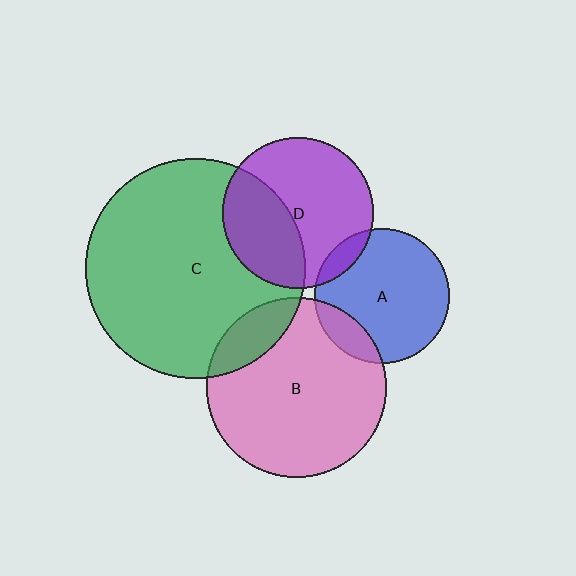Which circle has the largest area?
Circle C (green).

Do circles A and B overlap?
Yes.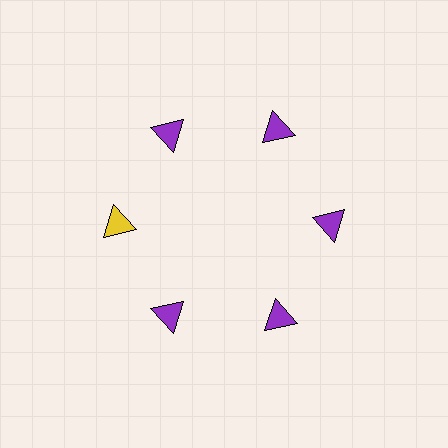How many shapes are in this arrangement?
There are 6 shapes arranged in a ring pattern.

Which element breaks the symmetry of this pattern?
The yellow triangle at roughly the 9 o'clock position breaks the symmetry. All other shapes are purple triangles.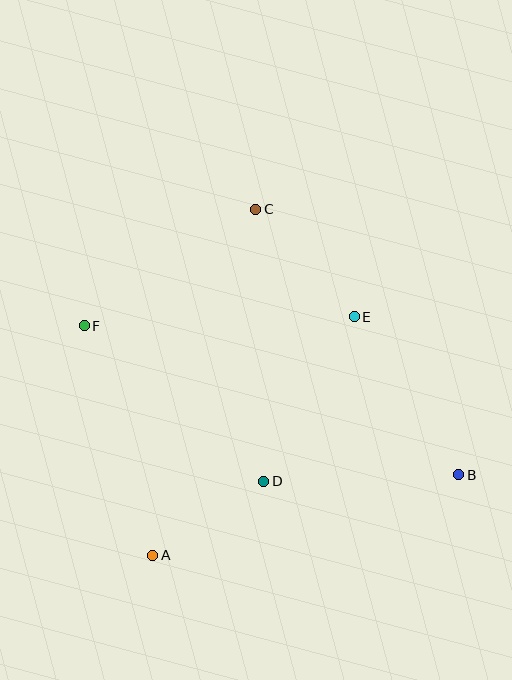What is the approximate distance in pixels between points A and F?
The distance between A and F is approximately 239 pixels.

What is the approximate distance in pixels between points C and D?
The distance between C and D is approximately 272 pixels.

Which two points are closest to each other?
Points A and D are closest to each other.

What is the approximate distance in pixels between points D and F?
The distance between D and F is approximately 238 pixels.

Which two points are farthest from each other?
Points B and F are farthest from each other.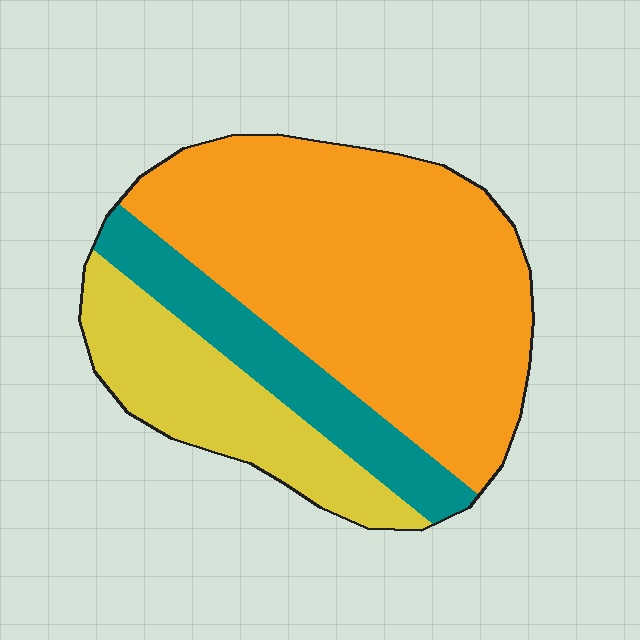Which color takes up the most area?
Orange, at roughly 60%.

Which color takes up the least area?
Teal, at roughly 15%.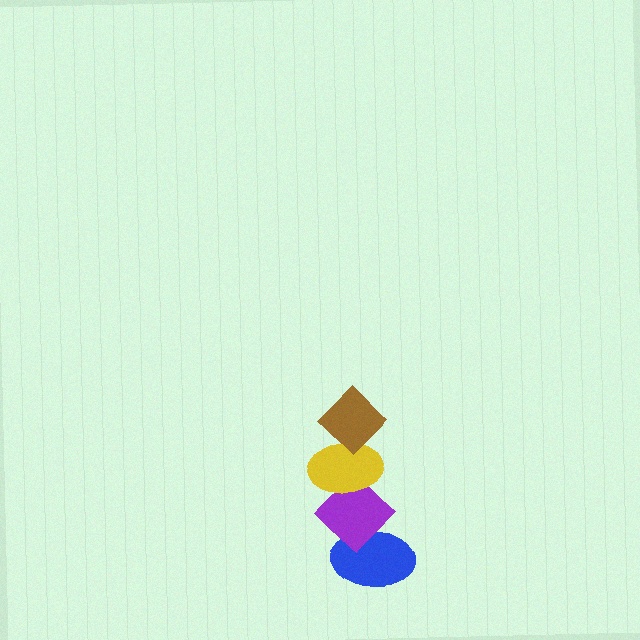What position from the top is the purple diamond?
The purple diamond is 3rd from the top.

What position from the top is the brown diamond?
The brown diamond is 1st from the top.